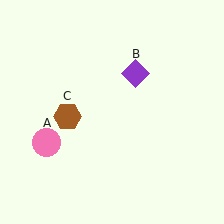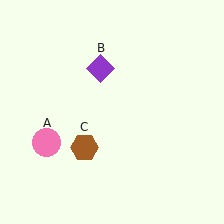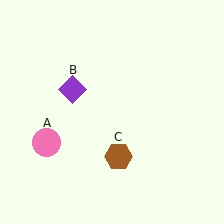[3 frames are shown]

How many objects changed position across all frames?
2 objects changed position: purple diamond (object B), brown hexagon (object C).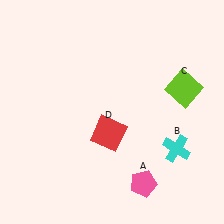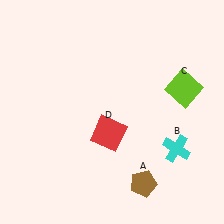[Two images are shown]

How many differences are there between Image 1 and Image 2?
There is 1 difference between the two images.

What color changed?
The pentagon (A) changed from pink in Image 1 to brown in Image 2.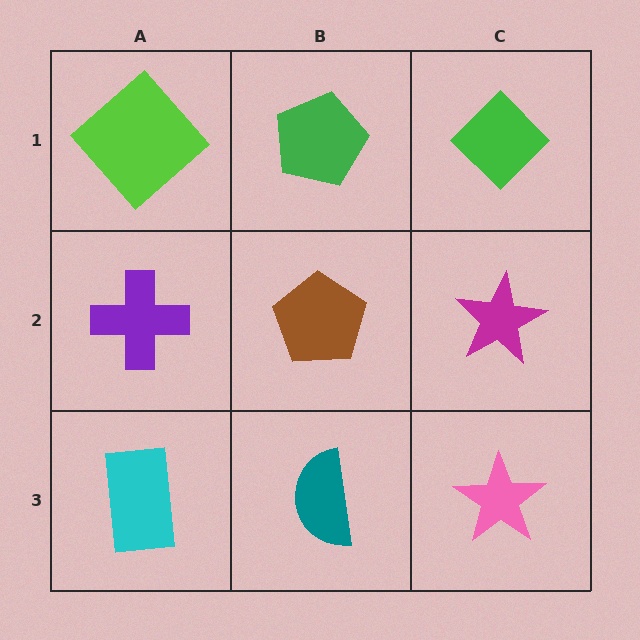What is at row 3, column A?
A cyan rectangle.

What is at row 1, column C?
A green diamond.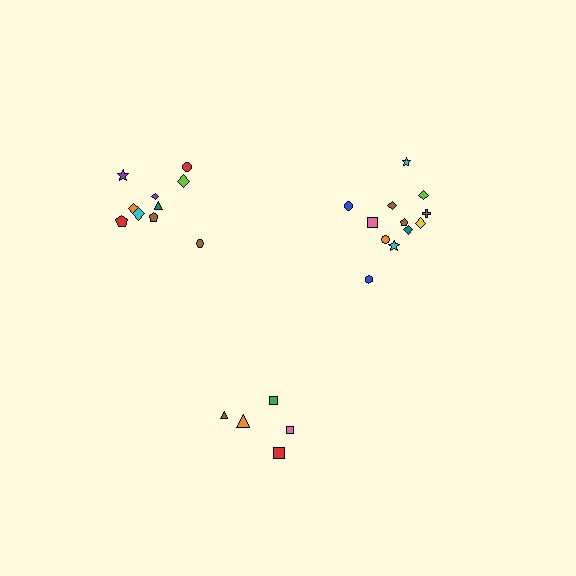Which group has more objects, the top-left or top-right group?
The top-right group.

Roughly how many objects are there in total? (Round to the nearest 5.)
Roughly 25 objects in total.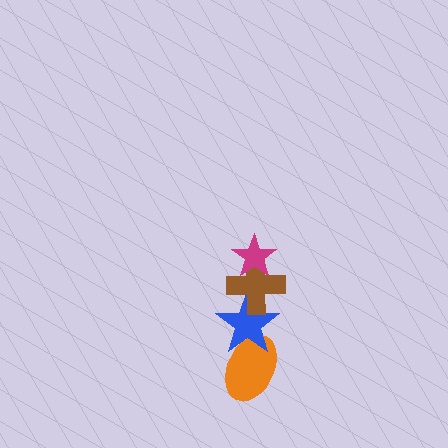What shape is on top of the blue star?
The brown cross is on top of the blue star.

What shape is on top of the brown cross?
The magenta star is on top of the brown cross.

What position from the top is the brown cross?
The brown cross is 2nd from the top.